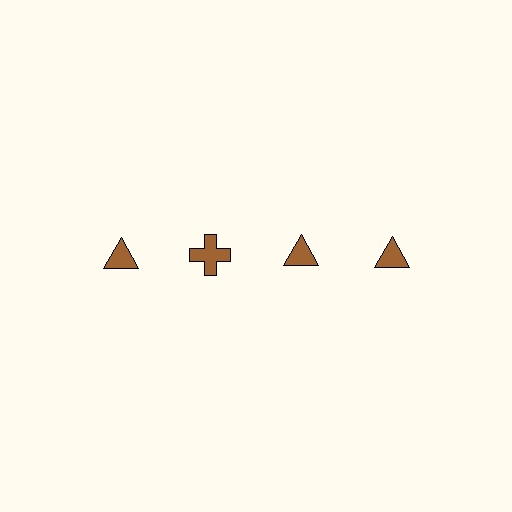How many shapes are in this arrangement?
There are 4 shapes arranged in a grid pattern.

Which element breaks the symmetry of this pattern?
The brown cross in the top row, second from left column breaks the symmetry. All other shapes are brown triangles.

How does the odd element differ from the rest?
It has a different shape: cross instead of triangle.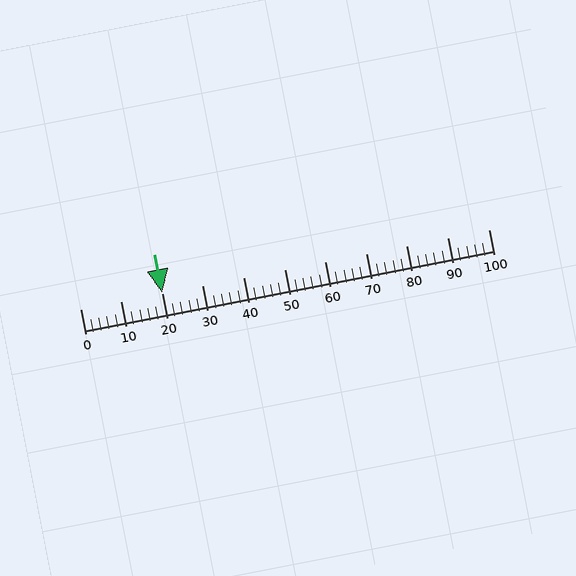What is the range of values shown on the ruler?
The ruler shows values from 0 to 100.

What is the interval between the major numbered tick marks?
The major tick marks are spaced 10 units apart.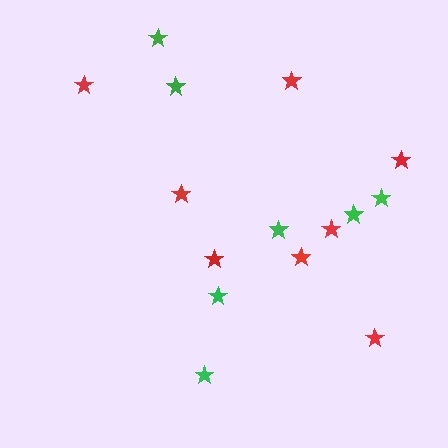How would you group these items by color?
There are 2 groups: one group of green stars (7) and one group of red stars (8).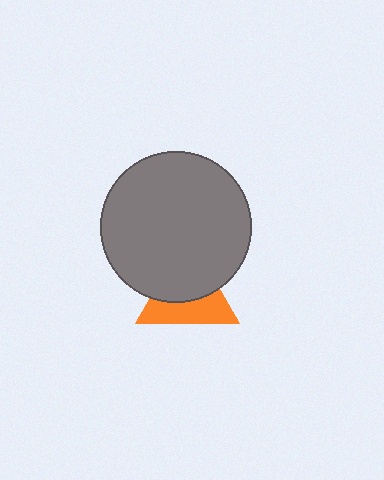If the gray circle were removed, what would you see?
You would see the complete orange triangle.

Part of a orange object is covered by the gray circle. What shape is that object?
It is a triangle.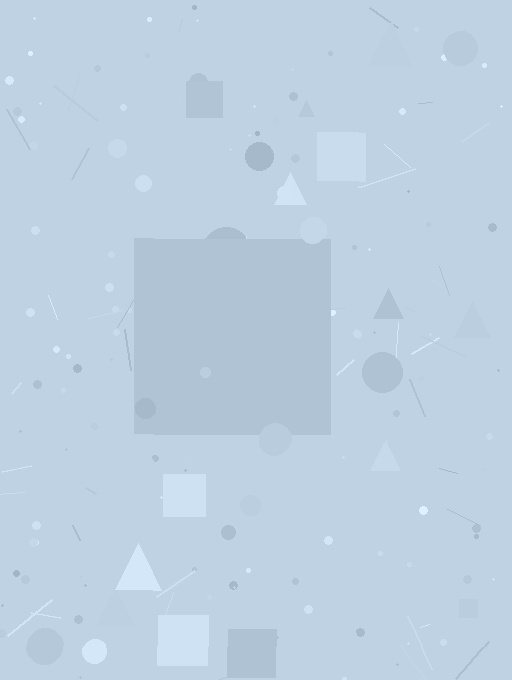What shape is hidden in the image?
A square is hidden in the image.